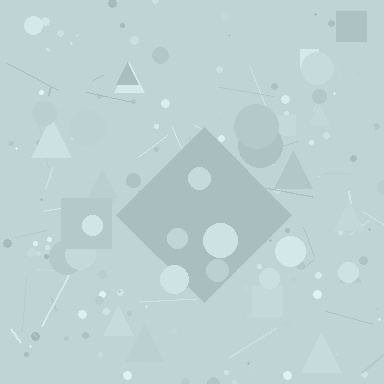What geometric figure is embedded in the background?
A diamond is embedded in the background.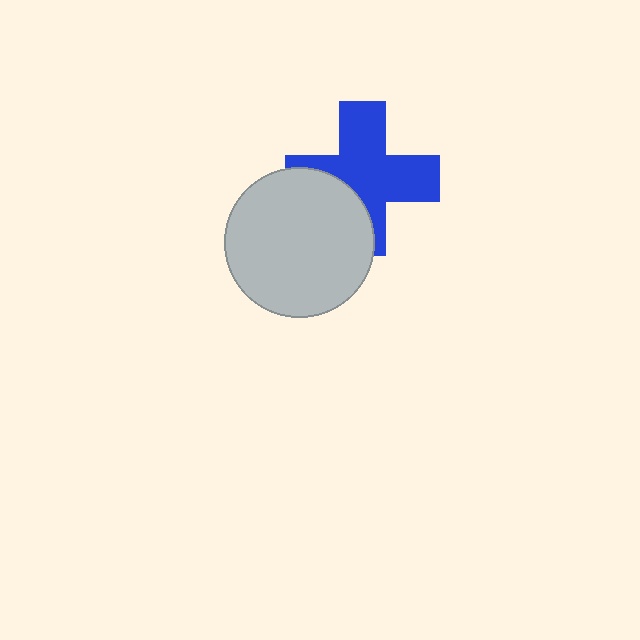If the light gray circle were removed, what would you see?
You would see the complete blue cross.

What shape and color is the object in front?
The object in front is a light gray circle.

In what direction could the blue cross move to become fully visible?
The blue cross could move toward the upper-right. That would shift it out from behind the light gray circle entirely.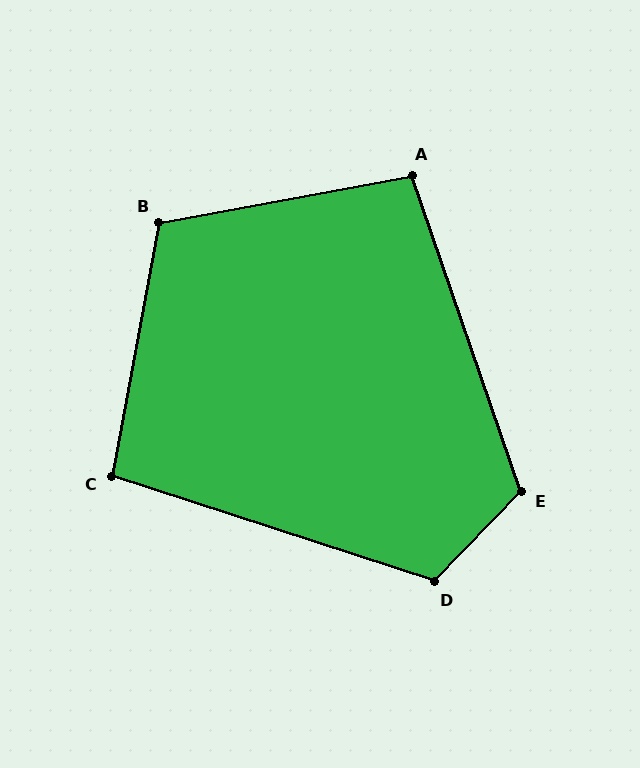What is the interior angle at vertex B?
Approximately 111 degrees (obtuse).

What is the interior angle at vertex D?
Approximately 116 degrees (obtuse).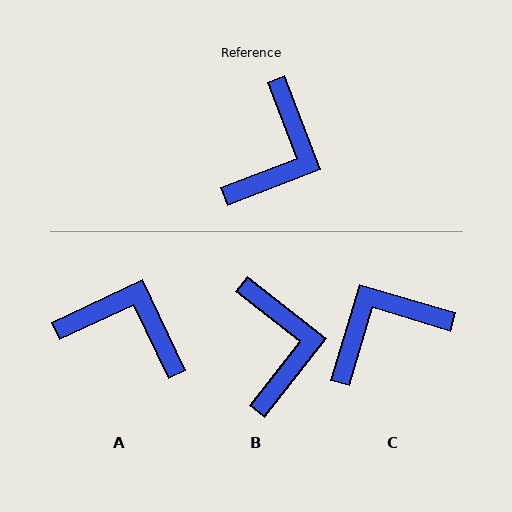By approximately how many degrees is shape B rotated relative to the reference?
Approximately 31 degrees counter-clockwise.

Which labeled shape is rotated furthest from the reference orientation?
C, about 142 degrees away.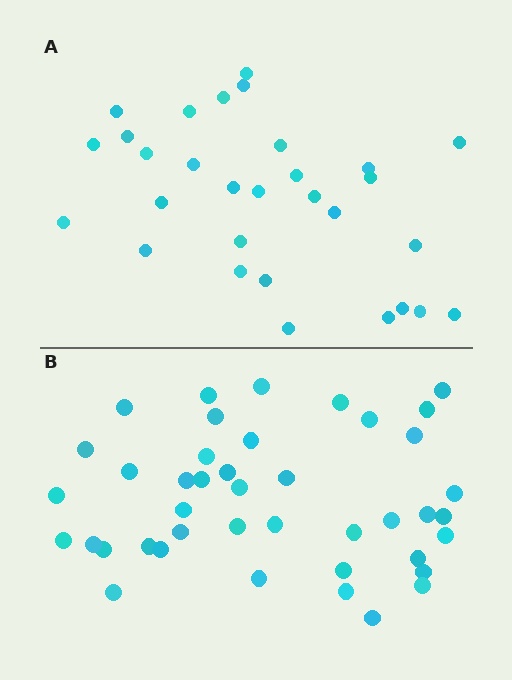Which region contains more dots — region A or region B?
Region B (the bottom region) has more dots.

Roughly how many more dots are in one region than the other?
Region B has roughly 12 or so more dots than region A.